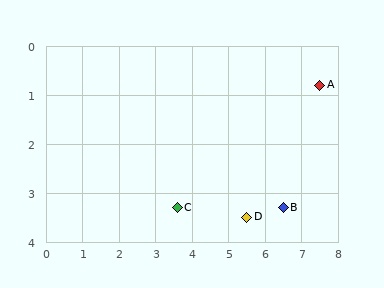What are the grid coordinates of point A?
Point A is at approximately (7.5, 0.8).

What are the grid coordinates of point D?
Point D is at approximately (5.5, 3.5).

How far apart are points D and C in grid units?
Points D and C are about 1.9 grid units apart.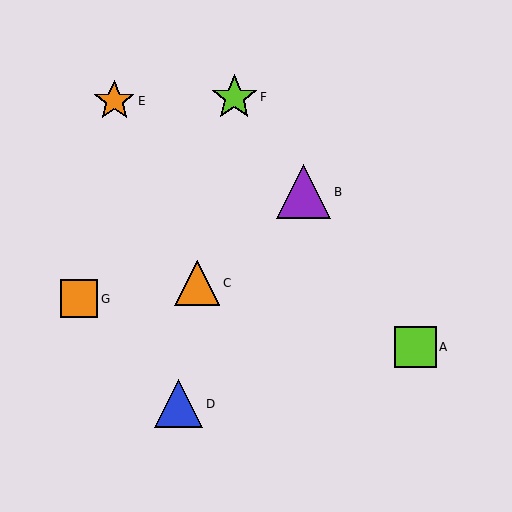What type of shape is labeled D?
Shape D is a blue triangle.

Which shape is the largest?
The purple triangle (labeled B) is the largest.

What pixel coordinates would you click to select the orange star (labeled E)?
Click at (114, 101) to select the orange star E.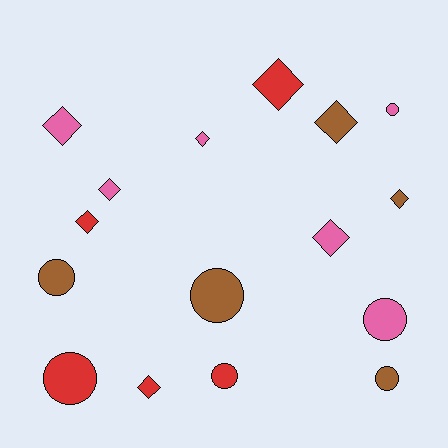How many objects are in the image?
There are 16 objects.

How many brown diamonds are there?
There are 2 brown diamonds.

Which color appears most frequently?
Pink, with 6 objects.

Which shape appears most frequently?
Diamond, with 9 objects.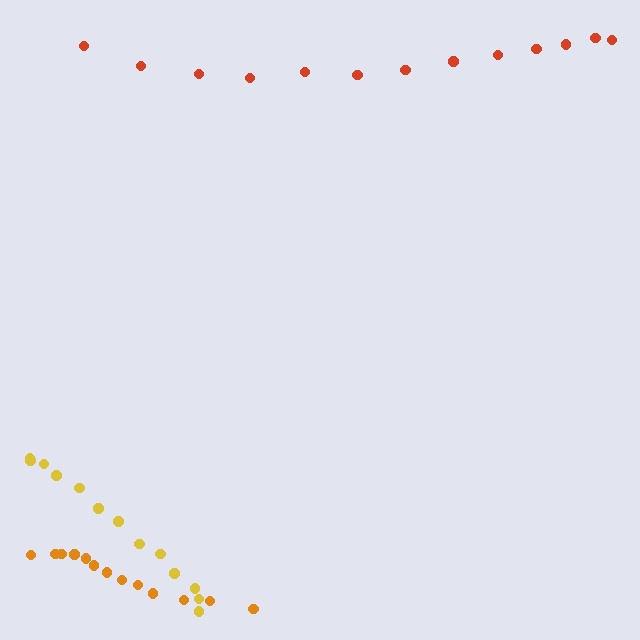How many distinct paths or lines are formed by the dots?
There are 3 distinct paths.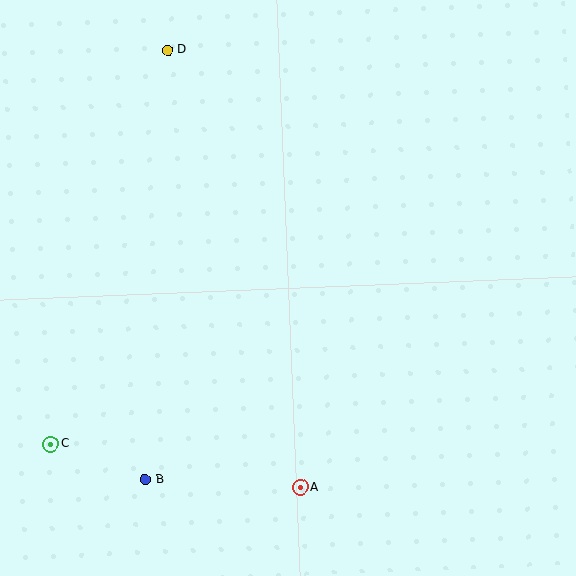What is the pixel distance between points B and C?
The distance between B and C is 101 pixels.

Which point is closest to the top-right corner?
Point D is closest to the top-right corner.